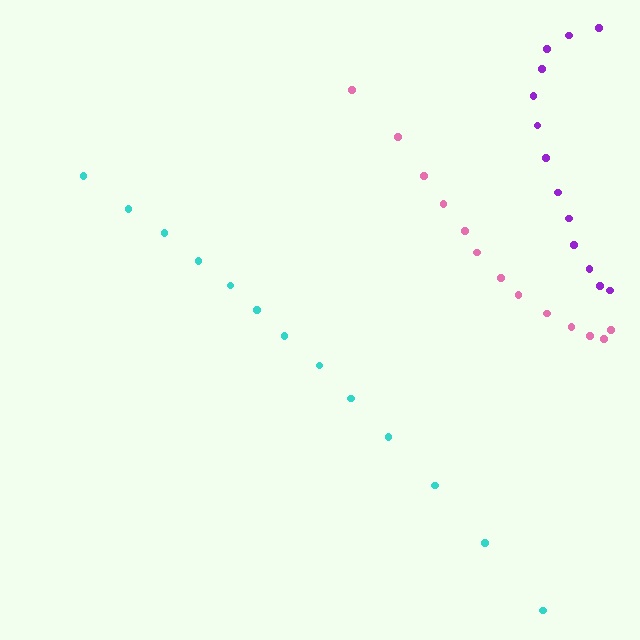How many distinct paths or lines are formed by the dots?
There are 3 distinct paths.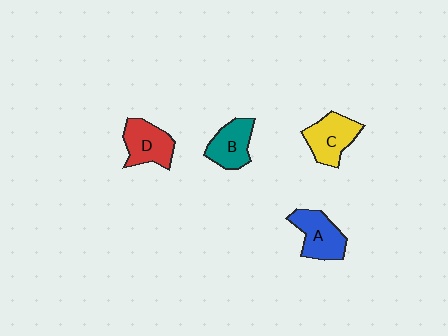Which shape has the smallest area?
Shape B (teal).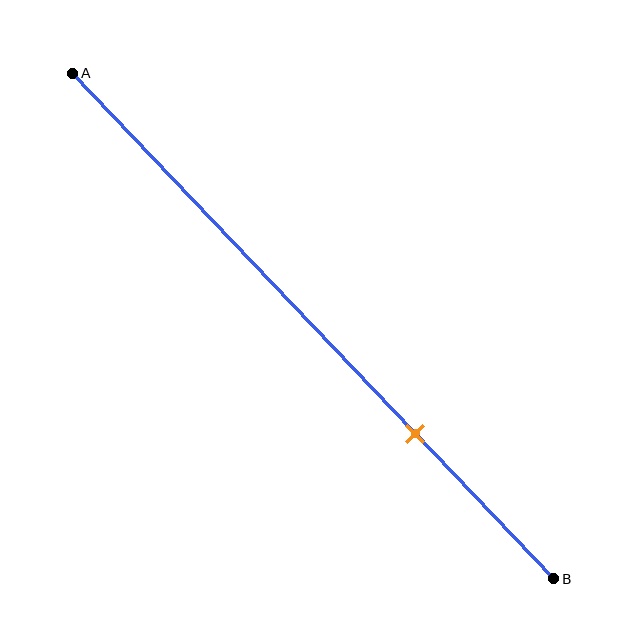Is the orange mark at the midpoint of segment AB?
No, the mark is at about 70% from A, not at the 50% midpoint.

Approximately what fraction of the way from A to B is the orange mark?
The orange mark is approximately 70% of the way from A to B.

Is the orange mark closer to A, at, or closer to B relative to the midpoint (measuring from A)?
The orange mark is closer to point B than the midpoint of segment AB.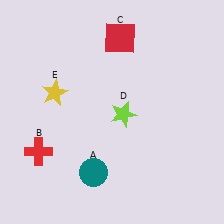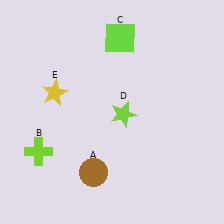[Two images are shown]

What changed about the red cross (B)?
In Image 1, B is red. In Image 2, it changed to lime.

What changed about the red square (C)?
In Image 1, C is red. In Image 2, it changed to lime.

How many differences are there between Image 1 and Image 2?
There are 3 differences between the two images.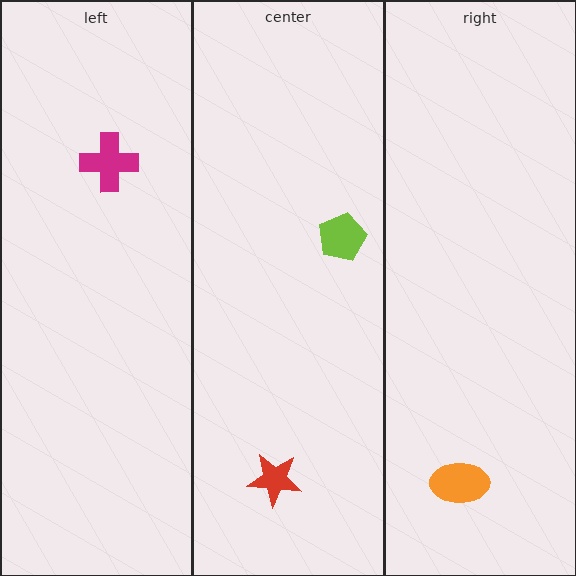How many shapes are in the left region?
1.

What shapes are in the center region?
The lime pentagon, the red star.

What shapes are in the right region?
The orange ellipse.